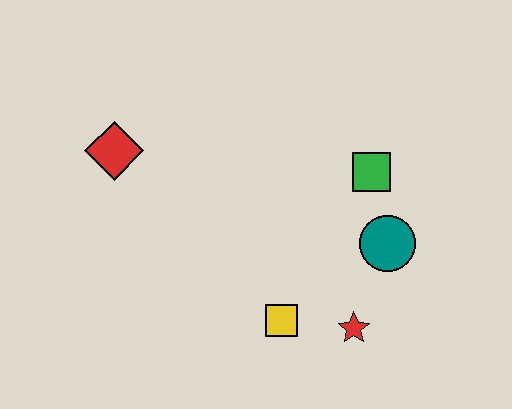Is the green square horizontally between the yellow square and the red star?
No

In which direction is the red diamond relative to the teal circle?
The red diamond is to the left of the teal circle.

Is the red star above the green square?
No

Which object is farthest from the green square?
The red diamond is farthest from the green square.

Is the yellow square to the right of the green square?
No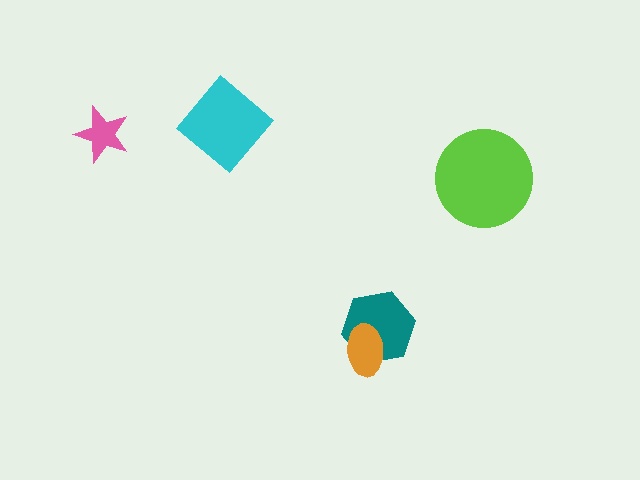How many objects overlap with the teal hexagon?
1 object overlaps with the teal hexagon.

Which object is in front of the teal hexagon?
The orange ellipse is in front of the teal hexagon.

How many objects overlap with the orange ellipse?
1 object overlaps with the orange ellipse.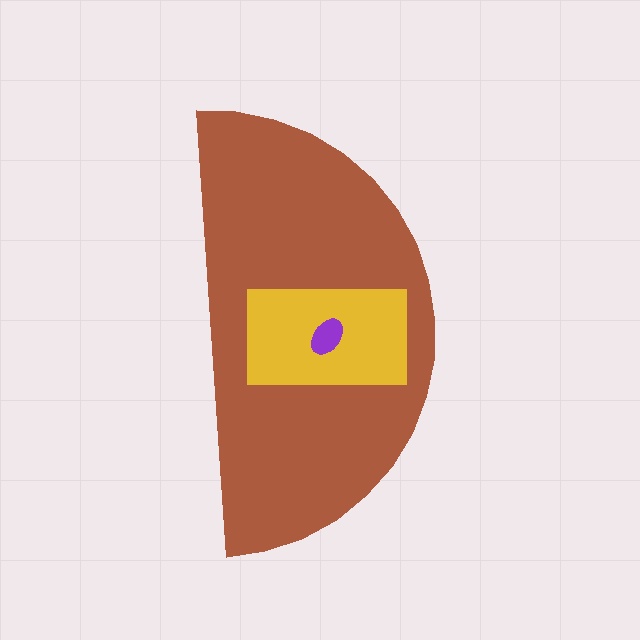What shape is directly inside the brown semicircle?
The yellow rectangle.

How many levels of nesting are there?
3.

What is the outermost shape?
The brown semicircle.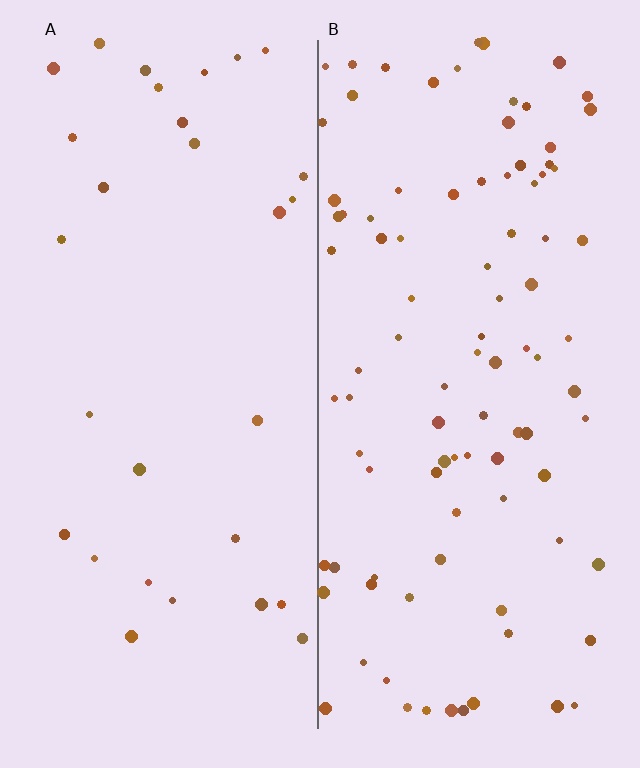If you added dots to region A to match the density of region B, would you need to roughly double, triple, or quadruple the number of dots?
Approximately triple.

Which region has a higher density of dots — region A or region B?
B (the right).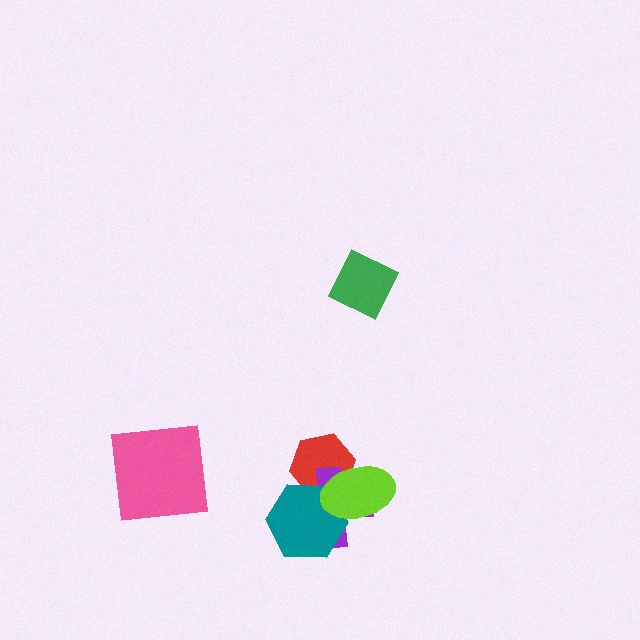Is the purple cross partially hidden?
Yes, it is partially covered by another shape.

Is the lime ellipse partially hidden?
No, no other shape covers it.